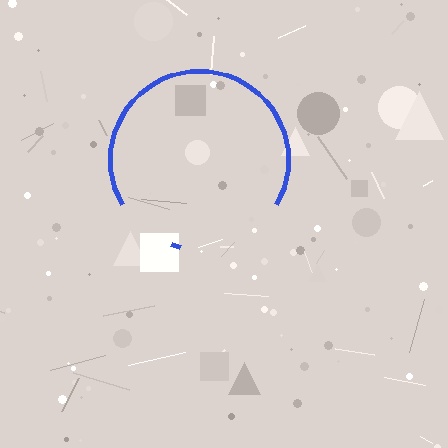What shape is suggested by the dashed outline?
The dashed outline suggests a circle.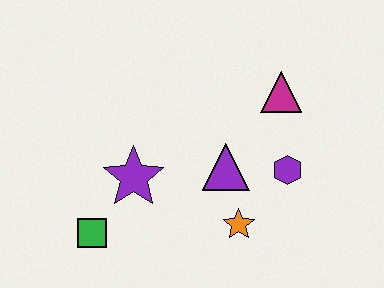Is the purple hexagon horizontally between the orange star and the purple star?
No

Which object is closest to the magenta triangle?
The purple hexagon is closest to the magenta triangle.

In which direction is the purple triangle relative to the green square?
The purple triangle is to the right of the green square.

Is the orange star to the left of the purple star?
No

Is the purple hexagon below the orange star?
No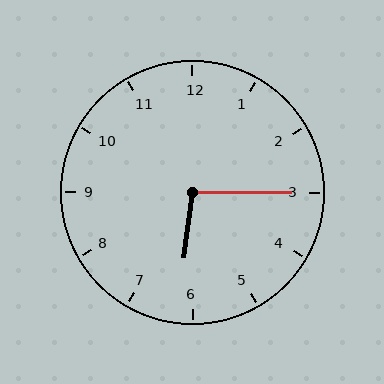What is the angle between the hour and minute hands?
Approximately 98 degrees.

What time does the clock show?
6:15.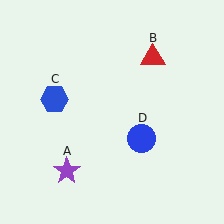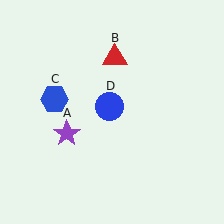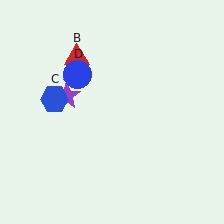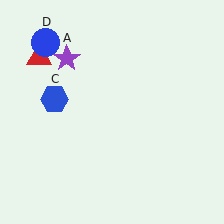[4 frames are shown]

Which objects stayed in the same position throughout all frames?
Blue hexagon (object C) remained stationary.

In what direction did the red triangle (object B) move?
The red triangle (object B) moved left.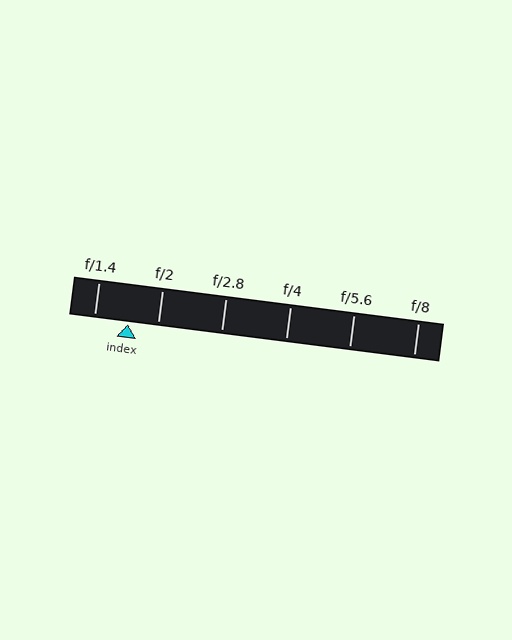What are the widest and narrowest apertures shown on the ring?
The widest aperture shown is f/1.4 and the narrowest is f/8.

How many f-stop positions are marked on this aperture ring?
There are 6 f-stop positions marked.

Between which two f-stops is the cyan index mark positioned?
The index mark is between f/1.4 and f/2.